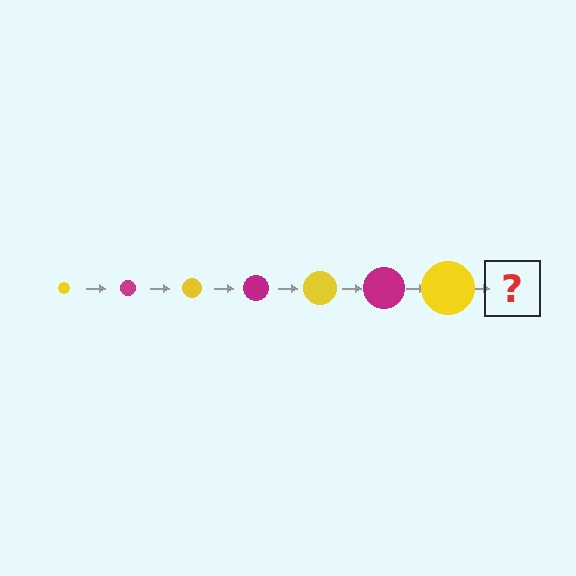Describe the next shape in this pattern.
It should be a magenta circle, larger than the previous one.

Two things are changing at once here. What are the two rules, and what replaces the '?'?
The two rules are that the circle grows larger each step and the color cycles through yellow and magenta. The '?' should be a magenta circle, larger than the previous one.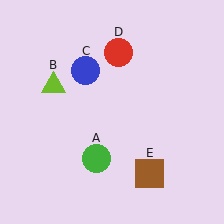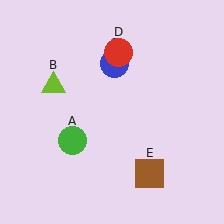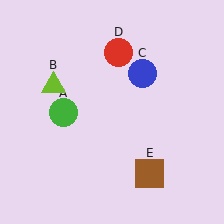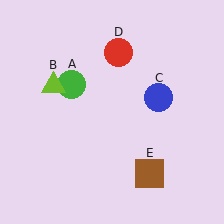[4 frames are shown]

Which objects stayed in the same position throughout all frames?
Lime triangle (object B) and red circle (object D) and brown square (object E) remained stationary.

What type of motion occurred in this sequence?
The green circle (object A), blue circle (object C) rotated clockwise around the center of the scene.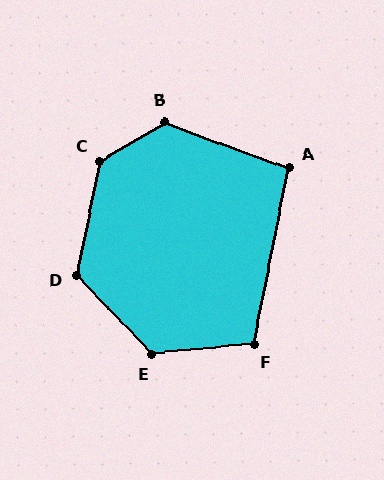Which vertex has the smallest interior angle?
A, at approximately 99 degrees.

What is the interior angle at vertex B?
Approximately 128 degrees (obtuse).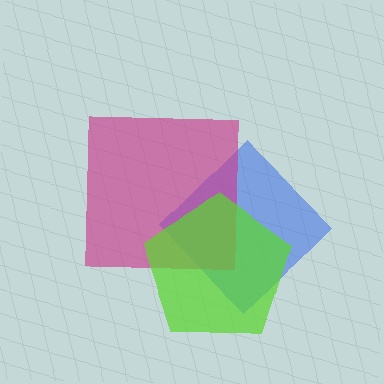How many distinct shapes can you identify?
There are 3 distinct shapes: a blue diamond, a magenta square, a lime pentagon.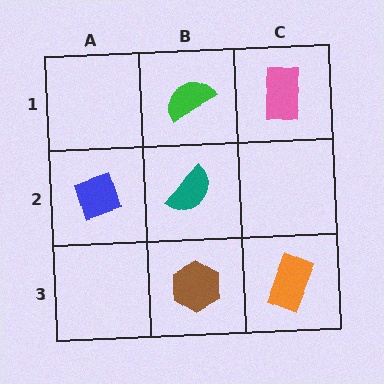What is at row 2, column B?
A teal semicircle.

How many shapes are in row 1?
2 shapes.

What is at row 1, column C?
A pink rectangle.